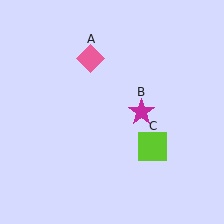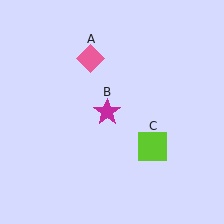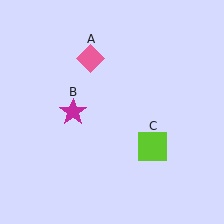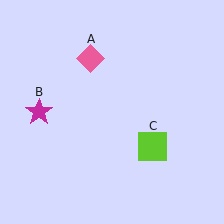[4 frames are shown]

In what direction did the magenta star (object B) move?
The magenta star (object B) moved left.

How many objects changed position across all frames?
1 object changed position: magenta star (object B).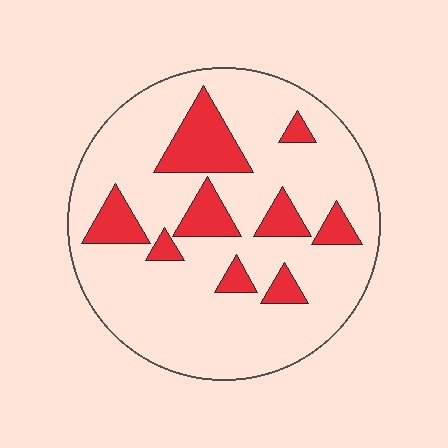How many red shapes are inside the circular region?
9.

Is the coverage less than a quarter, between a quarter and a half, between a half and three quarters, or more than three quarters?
Less than a quarter.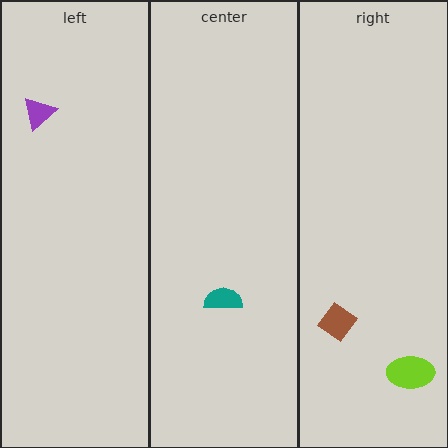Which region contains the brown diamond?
The right region.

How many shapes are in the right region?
2.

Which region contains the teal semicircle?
The center region.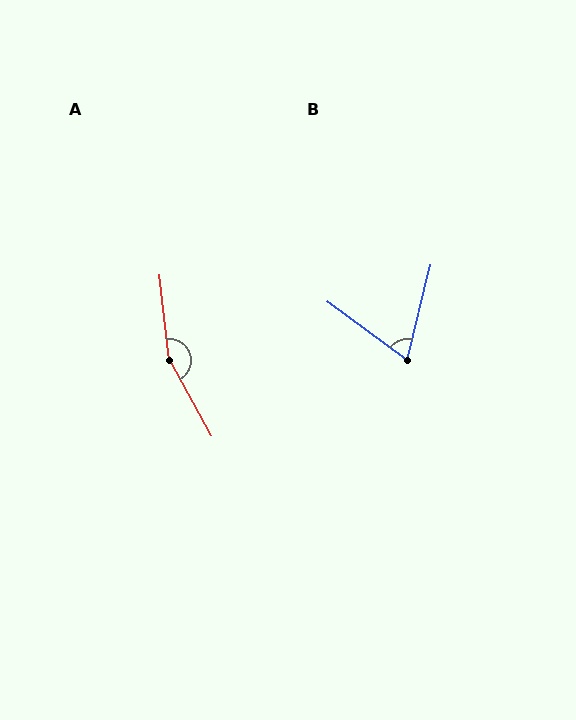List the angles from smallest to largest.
B (68°), A (158°).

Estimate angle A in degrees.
Approximately 158 degrees.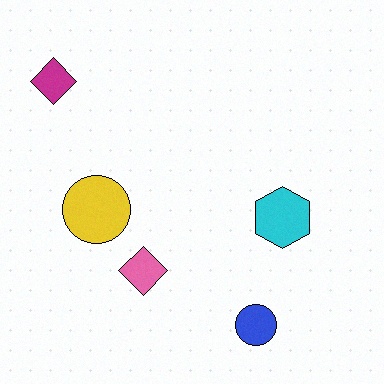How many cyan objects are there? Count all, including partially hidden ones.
There is 1 cyan object.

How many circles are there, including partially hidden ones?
There are 2 circles.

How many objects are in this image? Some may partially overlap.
There are 5 objects.